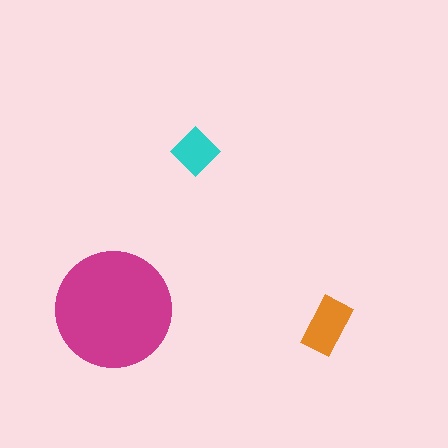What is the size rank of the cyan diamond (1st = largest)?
3rd.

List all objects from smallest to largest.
The cyan diamond, the orange rectangle, the magenta circle.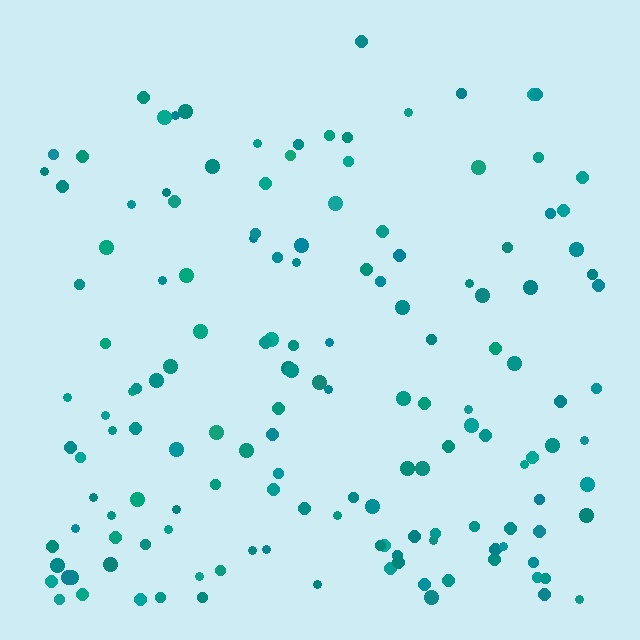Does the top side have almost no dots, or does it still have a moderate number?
Still a moderate number, just noticeably fewer than the bottom.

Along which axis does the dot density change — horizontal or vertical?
Vertical.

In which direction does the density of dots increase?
From top to bottom, with the bottom side densest.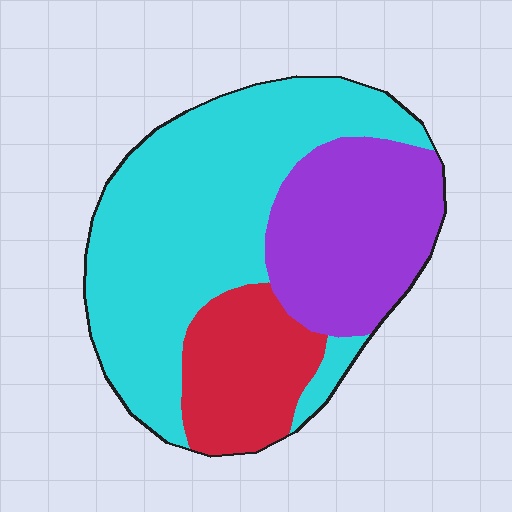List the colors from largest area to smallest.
From largest to smallest: cyan, purple, red.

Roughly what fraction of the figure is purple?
Purple covers around 30% of the figure.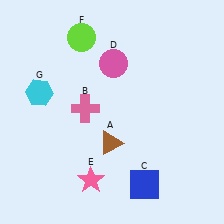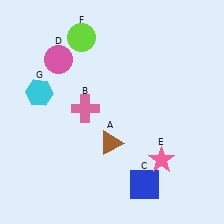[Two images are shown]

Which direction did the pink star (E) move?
The pink star (E) moved right.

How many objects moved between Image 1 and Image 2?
2 objects moved between the two images.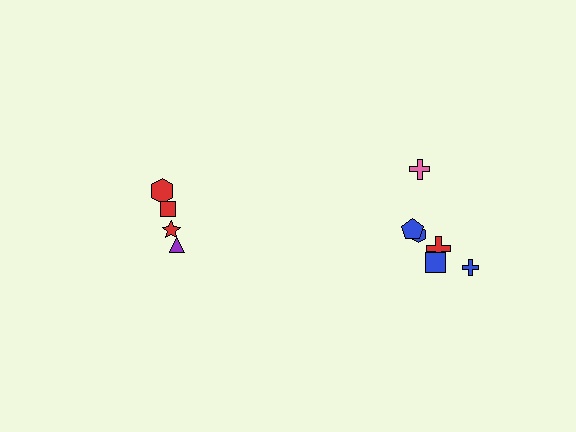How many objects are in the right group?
There are 6 objects.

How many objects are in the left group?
There are 4 objects.